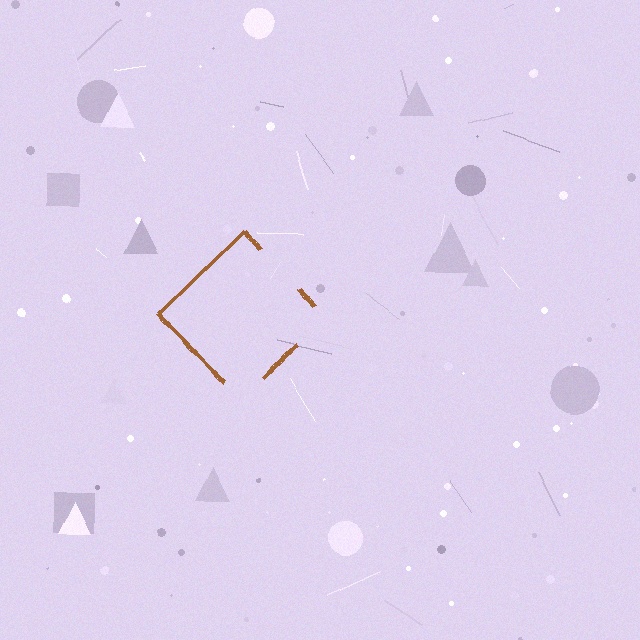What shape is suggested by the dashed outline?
The dashed outline suggests a diamond.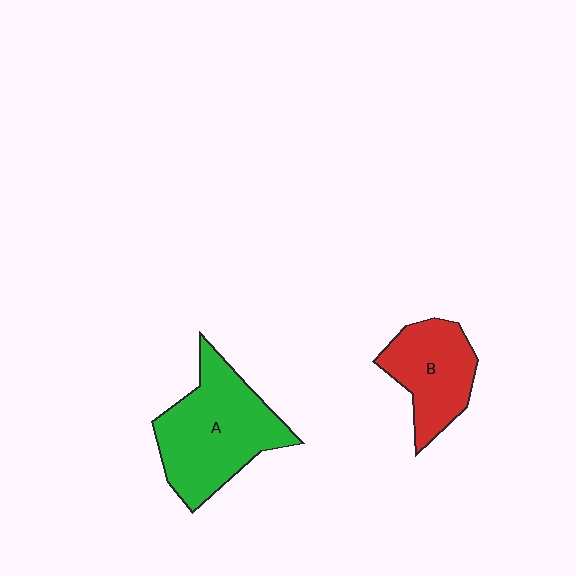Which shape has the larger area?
Shape A (green).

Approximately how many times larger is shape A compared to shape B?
Approximately 1.5 times.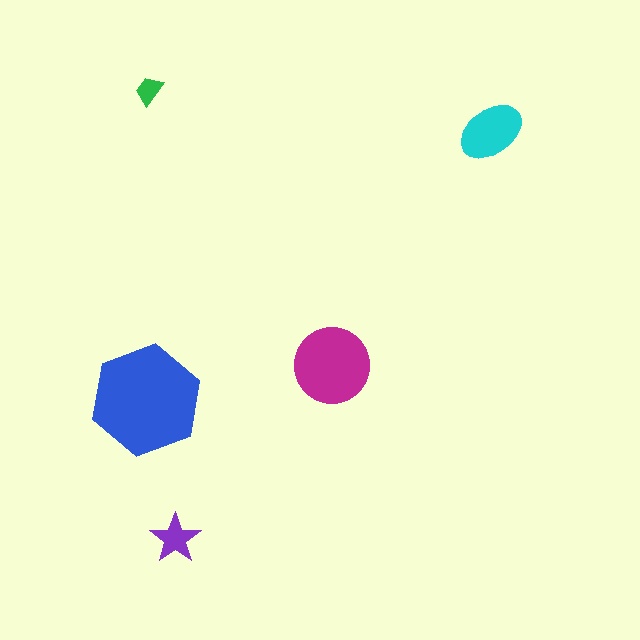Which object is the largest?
The blue hexagon.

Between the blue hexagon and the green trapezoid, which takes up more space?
The blue hexagon.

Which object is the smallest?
The green trapezoid.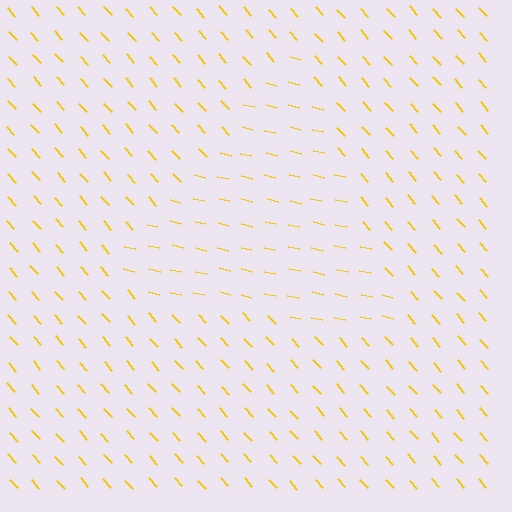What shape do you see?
I see a triangle.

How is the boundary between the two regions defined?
The boundary is defined purely by a change in line orientation (approximately 36 degrees difference). All lines are the same color and thickness.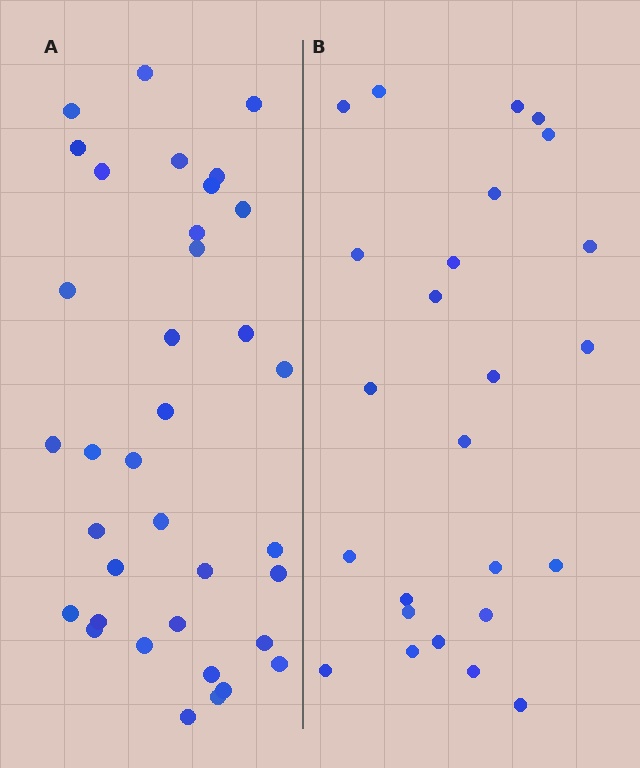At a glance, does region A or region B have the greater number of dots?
Region A (the left region) has more dots.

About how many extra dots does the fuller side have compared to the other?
Region A has roughly 12 or so more dots than region B.